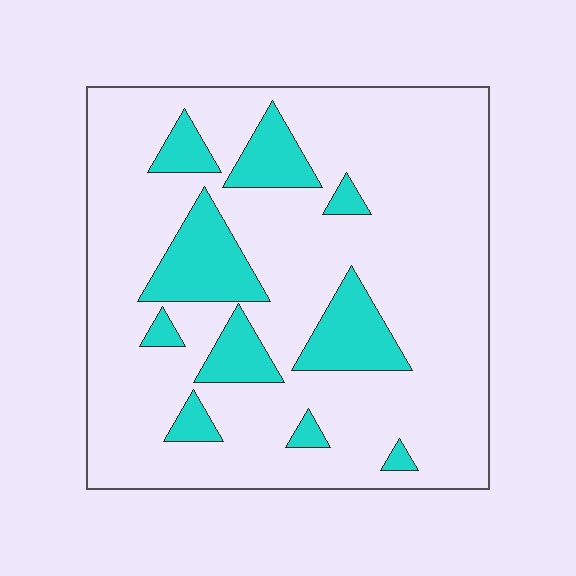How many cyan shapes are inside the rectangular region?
10.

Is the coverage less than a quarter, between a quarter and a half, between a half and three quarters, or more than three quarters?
Less than a quarter.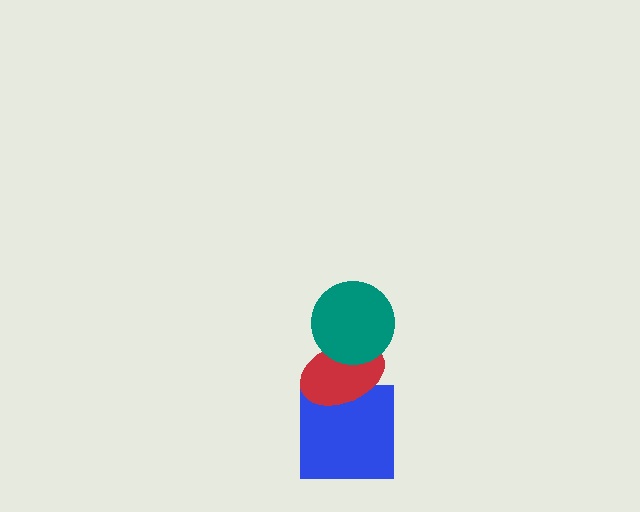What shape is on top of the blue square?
The red ellipse is on top of the blue square.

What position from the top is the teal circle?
The teal circle is 1st from the top.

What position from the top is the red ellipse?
The red ellipse is 2nd from the top.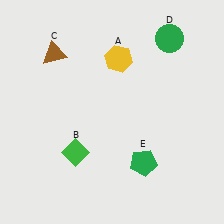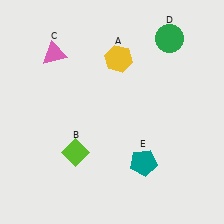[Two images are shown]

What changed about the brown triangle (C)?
In Image 1, C is brown. In Image 2, it changed to pink.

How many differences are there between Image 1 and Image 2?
There are 3 differences between the two images.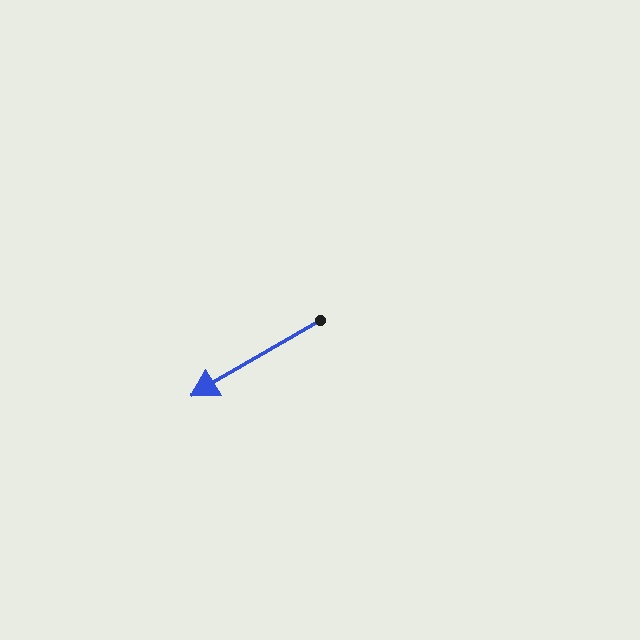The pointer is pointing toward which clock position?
Roughly 8 o'clock.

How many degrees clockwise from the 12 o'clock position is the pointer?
Approximately 240 degrees.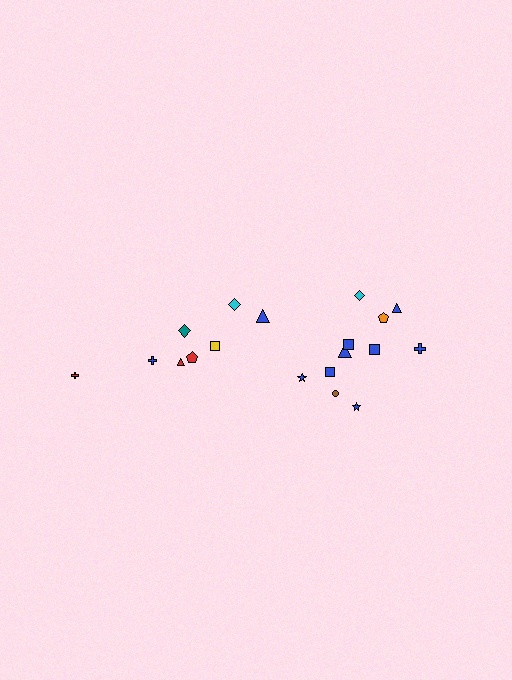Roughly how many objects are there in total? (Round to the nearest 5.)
Roughly 20 objects in total.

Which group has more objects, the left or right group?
The right group.